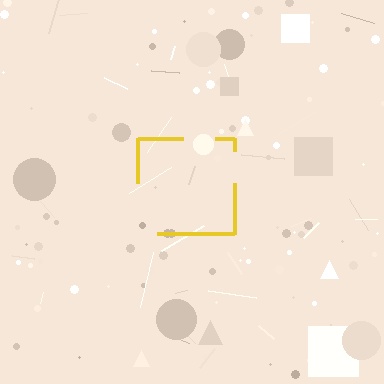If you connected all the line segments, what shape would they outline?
They would outline a square.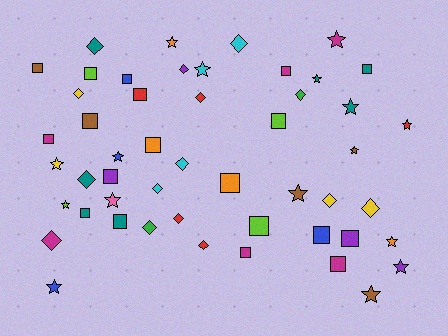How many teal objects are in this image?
There are 7 teal objects.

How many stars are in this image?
There are 16 stars.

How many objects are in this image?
There are 50 objects.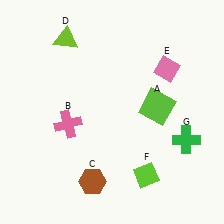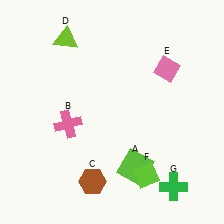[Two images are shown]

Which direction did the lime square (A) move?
The lime square (A) moved down.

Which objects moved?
The objects that moved are: the lime square (A), the green cross (G).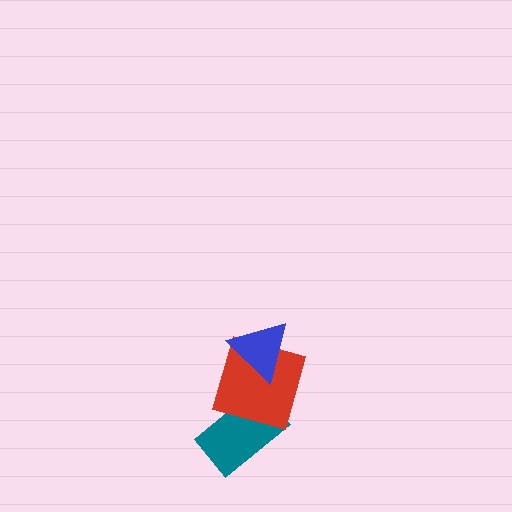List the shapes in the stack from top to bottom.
From top to bottom: the blue triangle, the red square, the teal rectangle.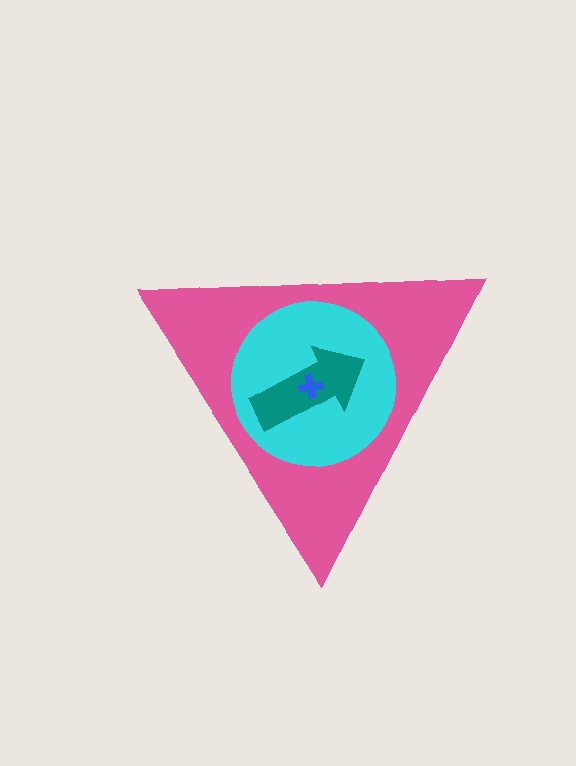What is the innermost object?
The blue cross.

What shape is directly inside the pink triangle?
The cyan circle.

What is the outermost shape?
The pink triangle.